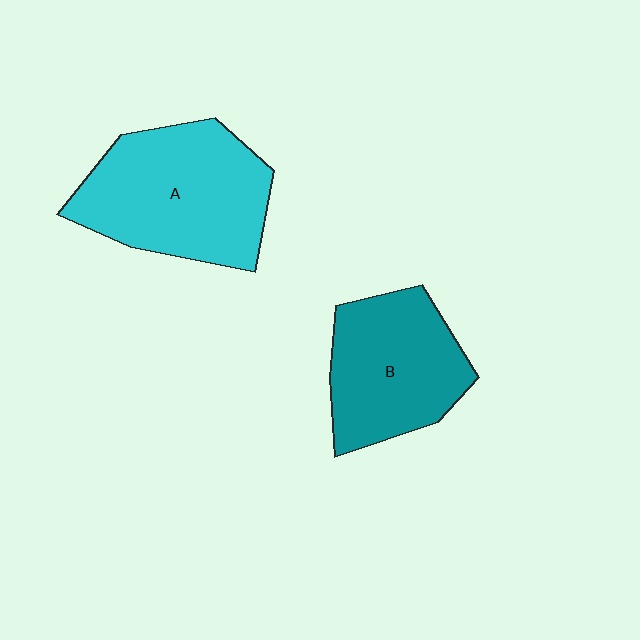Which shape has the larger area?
Shape A (cyan).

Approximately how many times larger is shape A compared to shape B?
Approximately 1.3 times.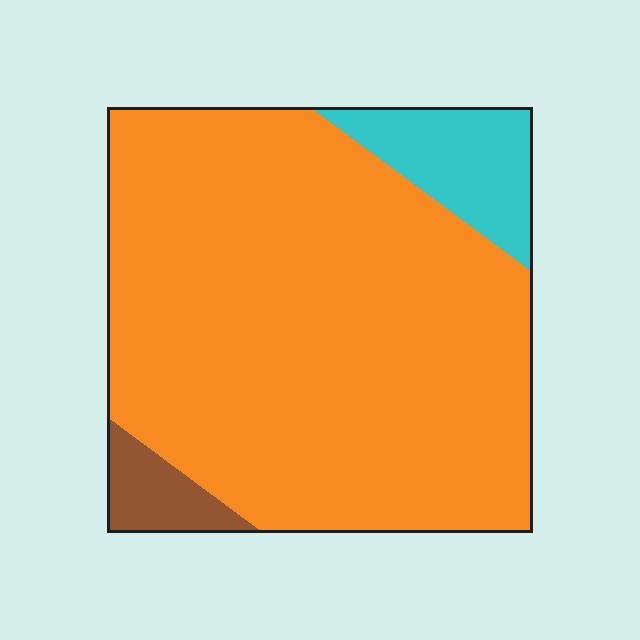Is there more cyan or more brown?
Cyan.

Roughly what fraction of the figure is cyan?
Cyan takes up less than a quarter of the figure.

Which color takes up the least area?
Brown, at roughly 5%.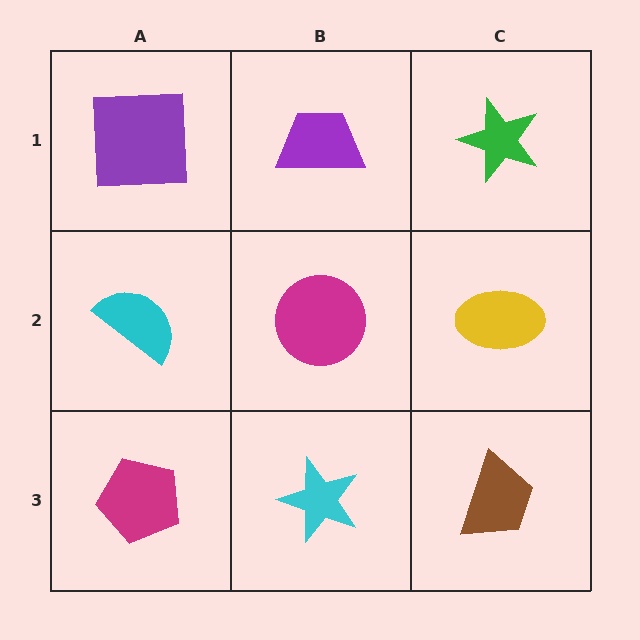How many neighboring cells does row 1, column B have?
3.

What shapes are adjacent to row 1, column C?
A yellow ellipse (row 2, column C), a purple trapezoid (row 1, column B).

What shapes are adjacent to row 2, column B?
A purple trapezoid (row 1, column B), a cyan star (row 3, column B), a cyan semicircle (row 2, column A), a yellow ellipse (row 2, column C).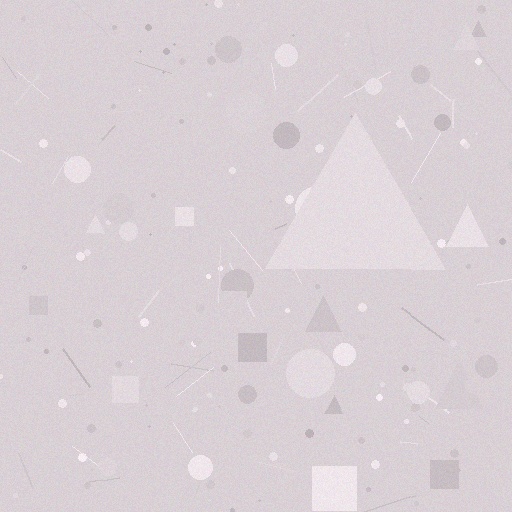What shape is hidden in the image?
A triangle is hidden in the image.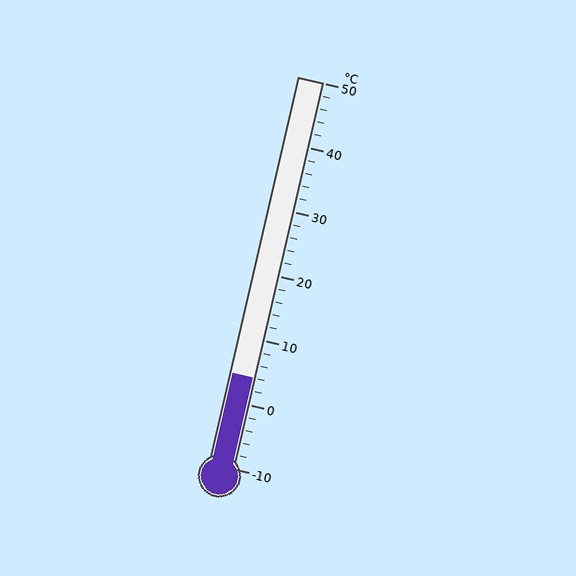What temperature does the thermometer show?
The thermometer shows approximately 4°C.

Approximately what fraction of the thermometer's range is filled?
The thermometer is filled to approximately 25% of its range.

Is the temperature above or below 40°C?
The temperature is below 40°C.